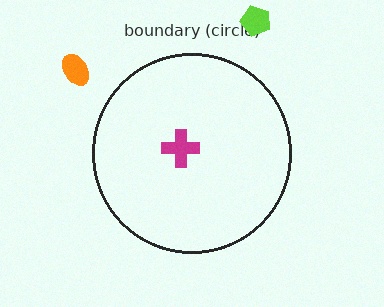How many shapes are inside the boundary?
1 inside, 2 outside.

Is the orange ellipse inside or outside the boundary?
Outside.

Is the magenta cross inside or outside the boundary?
Inside.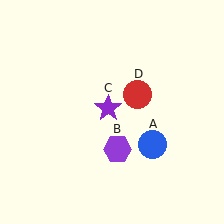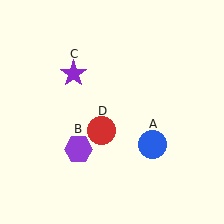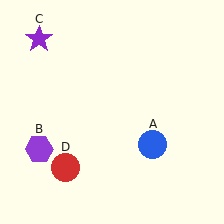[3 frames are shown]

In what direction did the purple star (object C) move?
The purple star (object C) moved up and to the left.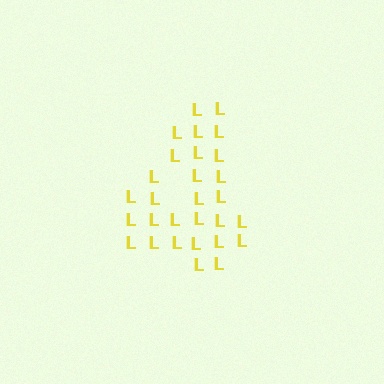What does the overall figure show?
The overall figure shows the digit 4.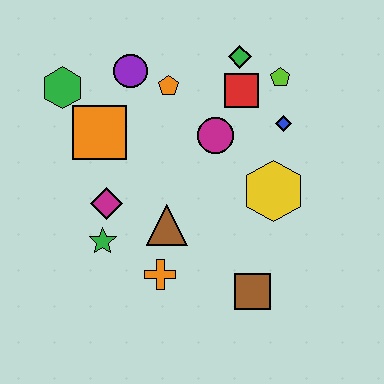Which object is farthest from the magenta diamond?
The lime pentagon is farthest from the magenta diamond.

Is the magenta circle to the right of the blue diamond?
No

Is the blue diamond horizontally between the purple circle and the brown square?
No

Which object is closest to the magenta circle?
The red square is closest to the magenta circle.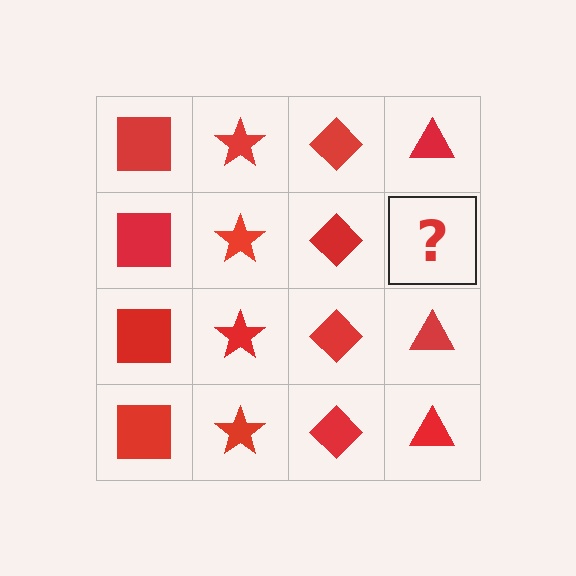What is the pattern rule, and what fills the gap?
The rule is that each column has a consistent shape. The gap should be filled with a red triangle.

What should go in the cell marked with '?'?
The missing cell should contain a red triangle.